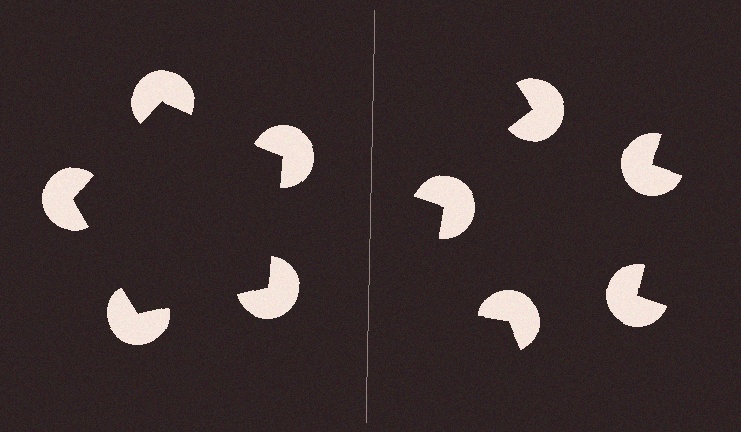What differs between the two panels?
The pac-man discs are positioned identically on both sides; only the wedge orientations differ. On the left they align to a pentagon; on the right they are misaligned.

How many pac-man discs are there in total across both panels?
10 — 5 on each side.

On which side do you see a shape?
An illusory pentagon appears on the left side. On the right side the wedge cuts are rotated, so no coherent shape forms.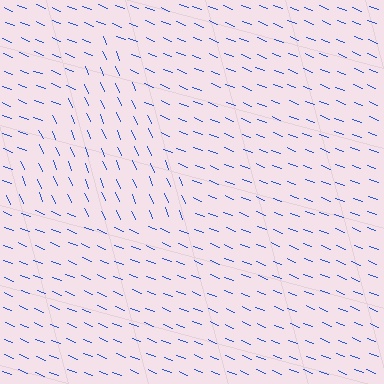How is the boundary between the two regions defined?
The boundary is defined purely by a change in line orientation (approximately 45 degrees difference). All lines are the same color and thickness.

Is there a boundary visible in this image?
Yes, there is a texture boundary formed by a change in line orientation.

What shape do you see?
I see a triangle.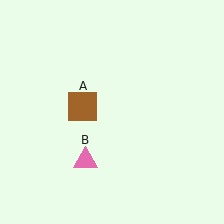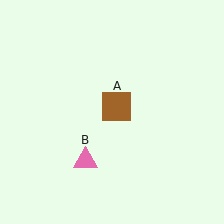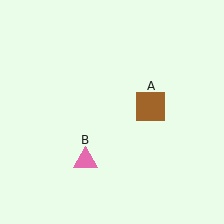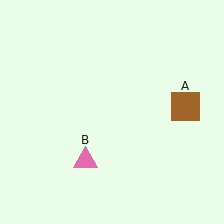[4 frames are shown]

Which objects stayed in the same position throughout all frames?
Pink triangle (object B) remained stationary.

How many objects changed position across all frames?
1 object changed position: brown square (object A).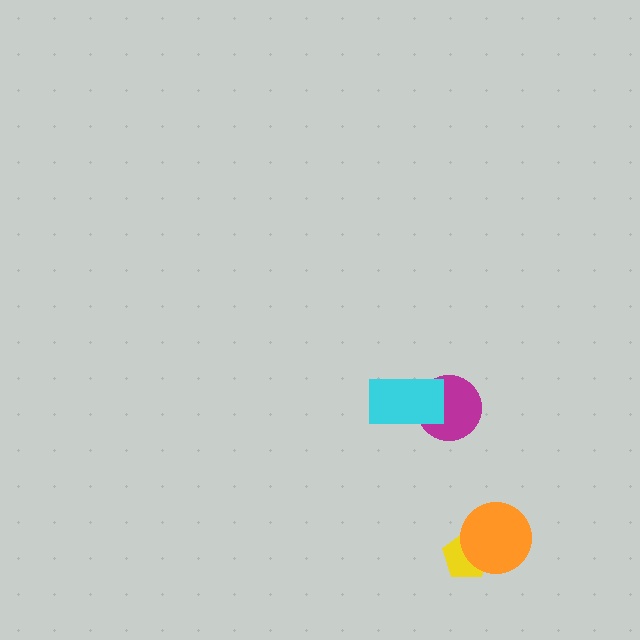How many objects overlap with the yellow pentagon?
1 object overlaps with the yellow pentagon.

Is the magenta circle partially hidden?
Yes, it is partially covered by another shape.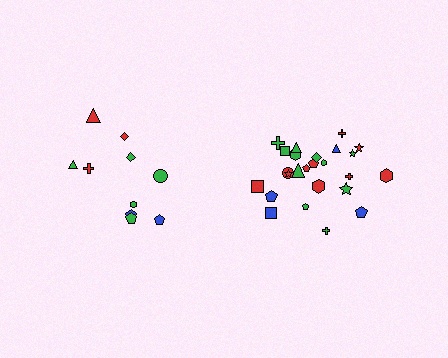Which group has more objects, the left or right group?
The right group.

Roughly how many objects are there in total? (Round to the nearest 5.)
Roughly 35 objects in total.